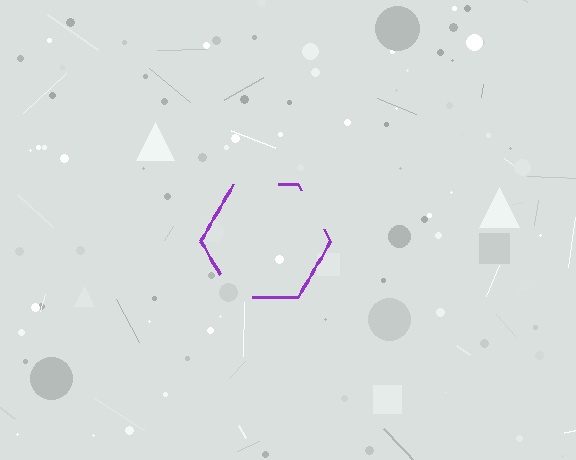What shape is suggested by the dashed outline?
The dashed outline suggests a hexagon.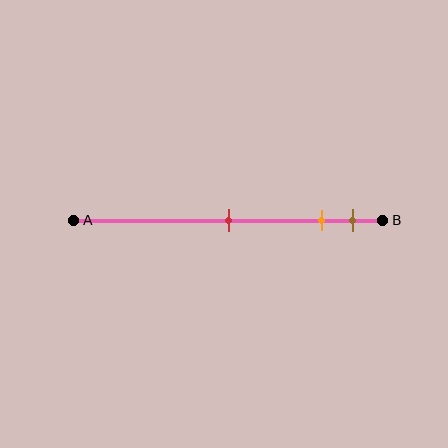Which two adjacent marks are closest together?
The orange and brown marks are the closest adjacent pair.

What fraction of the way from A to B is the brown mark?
The brown mark is approximately 90% (0.9) of the way from A to B.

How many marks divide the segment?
There are 3 marks dividing the segment.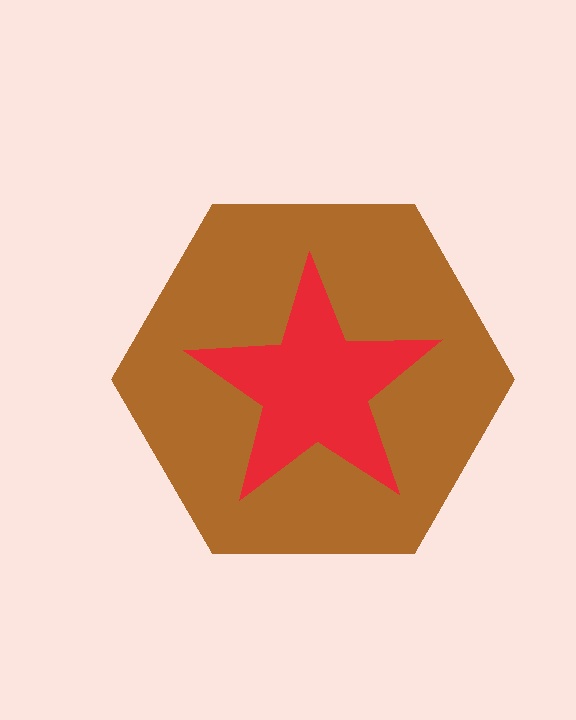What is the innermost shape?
The red star.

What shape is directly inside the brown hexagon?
The red star.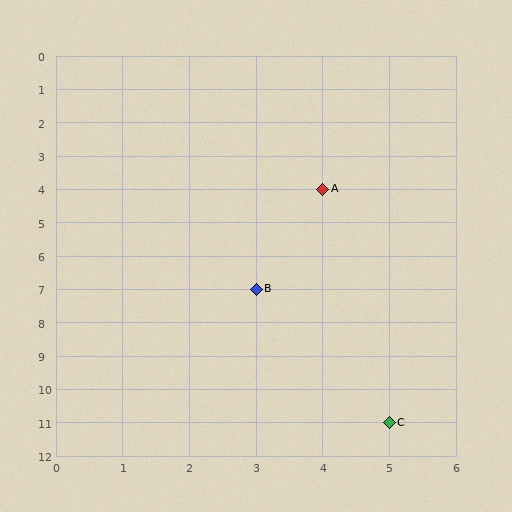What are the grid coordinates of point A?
Point A is at grid coordinates (4, 4).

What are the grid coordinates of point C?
Point C is at grid coordinates (5, 11).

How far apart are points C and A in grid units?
Points C and A are 1 column and 7 rows apart (about 7.1 grid units diagonally).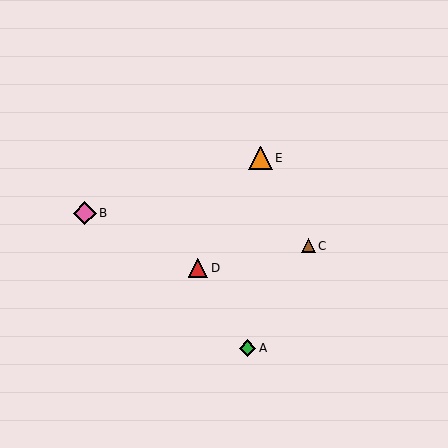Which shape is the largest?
The orange triangle (labeled E) is the largest.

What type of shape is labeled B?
Shape B is a pink diamond.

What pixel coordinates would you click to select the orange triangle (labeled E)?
Click at (261, 158) to select the orange triangle E.